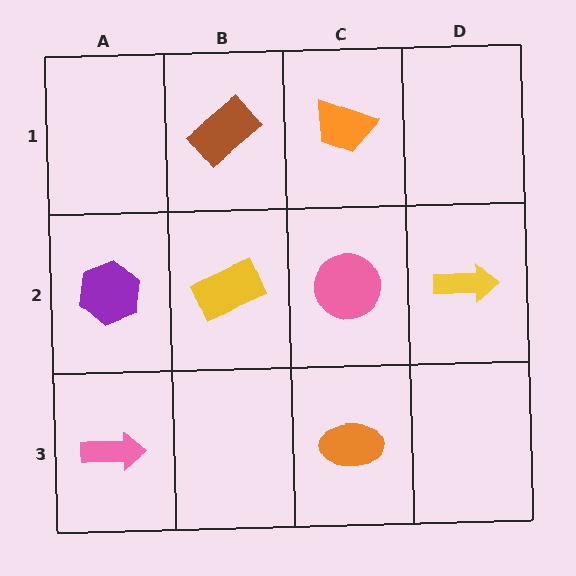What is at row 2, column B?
A yellow rectangle.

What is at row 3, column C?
An orange ellipse.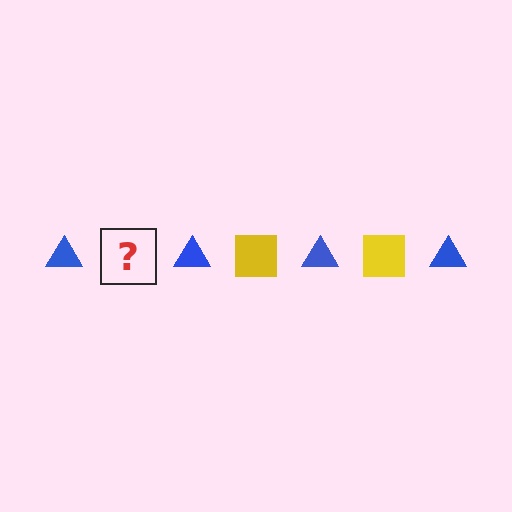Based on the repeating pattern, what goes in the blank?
The blank should be a yellow square.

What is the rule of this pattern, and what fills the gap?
The rule is that the pattern alternates between blue triangle and yellow square. The gap should be filled with a yellow square.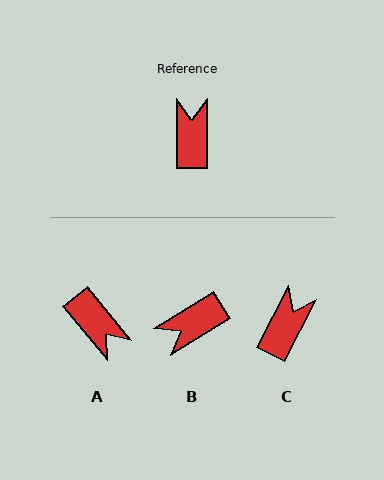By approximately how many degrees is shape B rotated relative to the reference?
Approximately 122 degrees counter-clockwise.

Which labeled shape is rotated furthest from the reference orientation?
A, about 141 degrees away.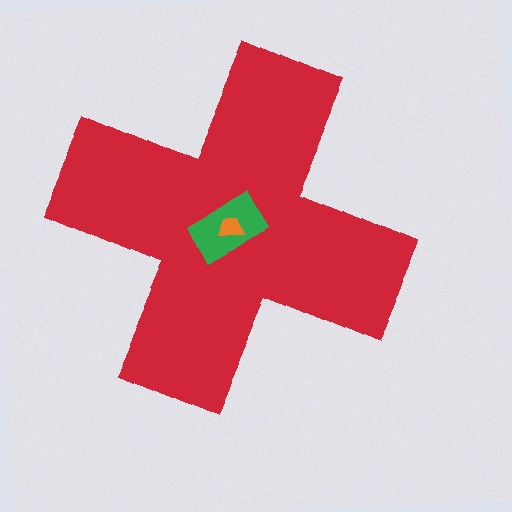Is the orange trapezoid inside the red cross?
Yes.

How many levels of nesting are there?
3.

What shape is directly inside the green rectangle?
The orange trapezoid.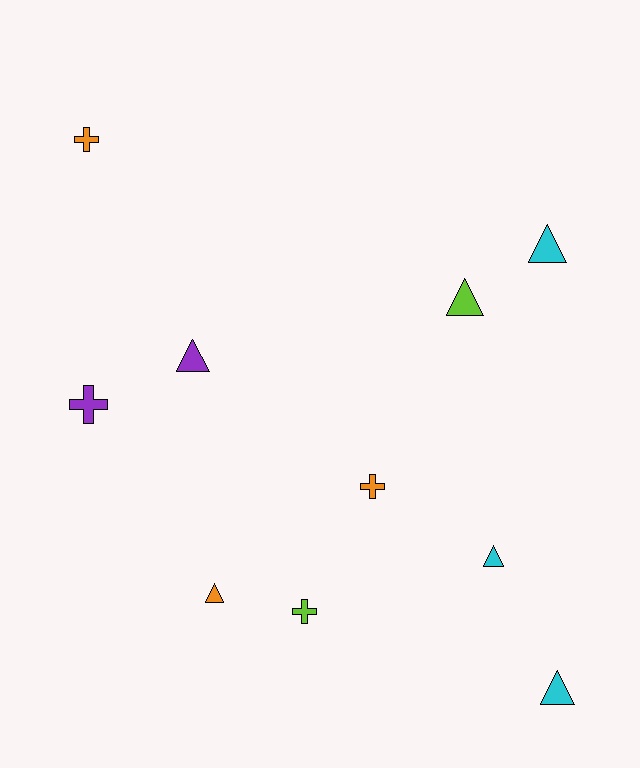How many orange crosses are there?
There are 2 orange crosses.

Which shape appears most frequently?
Triangle, with 6 objects.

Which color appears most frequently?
Cyan, with 3 objects.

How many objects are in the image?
There are 10 objects.